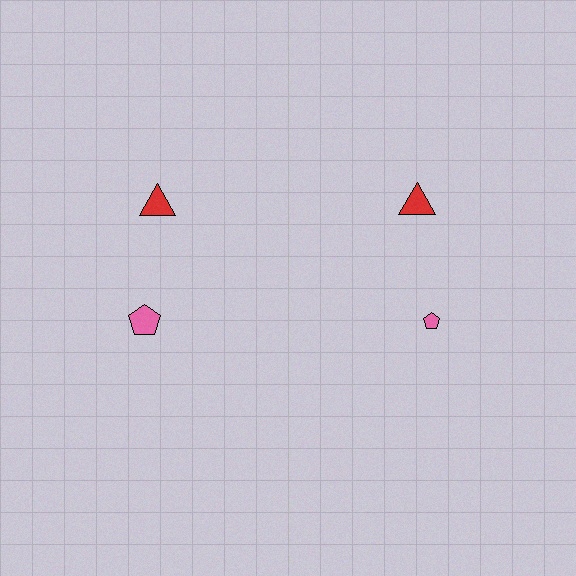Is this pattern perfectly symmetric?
No, the pattern is not perfectly symmetric. The pink pentagon on the right side has a different size than its mirror counterpart.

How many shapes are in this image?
There are 4 shapes in this image.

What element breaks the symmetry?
The pink pentagon on the right side has a different size than its mirror counterpart.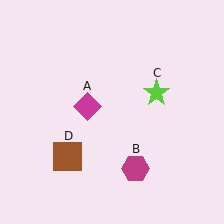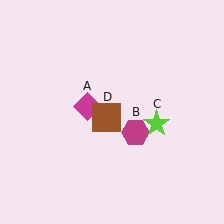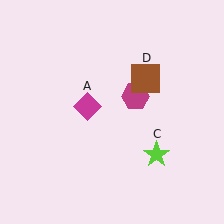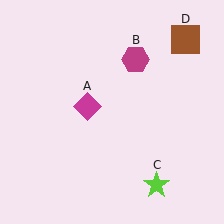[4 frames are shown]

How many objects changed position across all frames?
3 objects changed position: magenta hexagon (object B), lime star (object C), brown square (object D).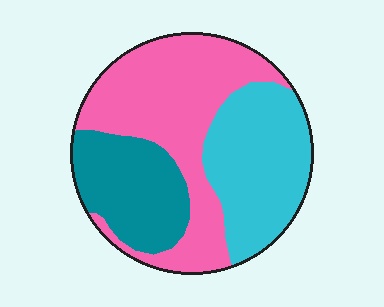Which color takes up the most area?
Pink, at roughly 45%.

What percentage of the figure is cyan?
Cyan covers 32% of the figure.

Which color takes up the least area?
Teal, at roughly 25%.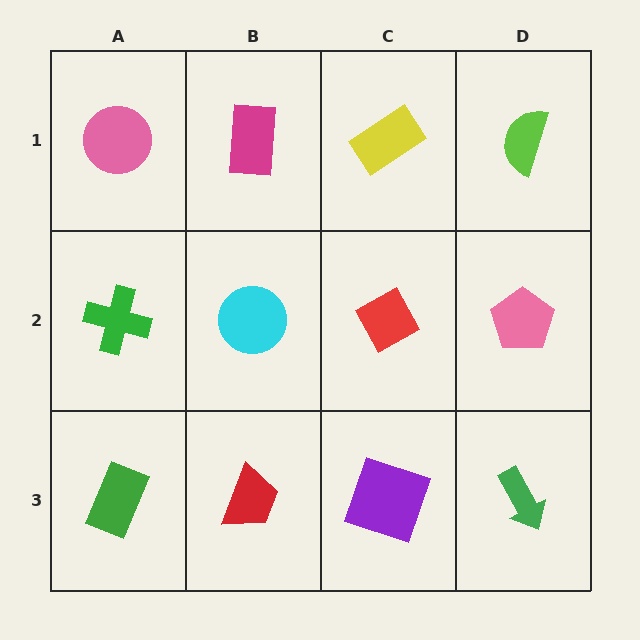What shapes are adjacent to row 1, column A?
A green cross (row 2, column A), a magenta rectangle (row 1, column B).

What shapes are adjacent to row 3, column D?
A pink pentagon (row 2, column D), a purple square (row 3, column C).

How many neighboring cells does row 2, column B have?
4.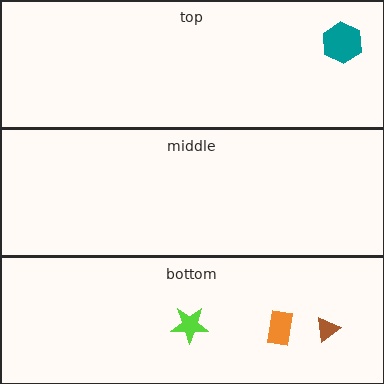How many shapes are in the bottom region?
3.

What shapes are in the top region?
The teal hexagon.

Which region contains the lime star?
The bottom region.